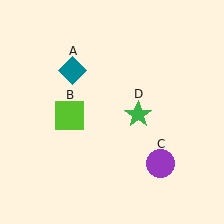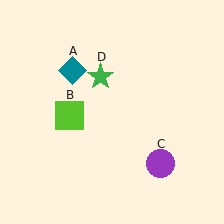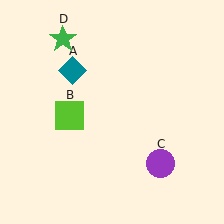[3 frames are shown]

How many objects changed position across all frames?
1 object changed position: green star (object D).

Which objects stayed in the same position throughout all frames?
Teal diamond (object A) and lime square (object B) and purple circle (object C) remained stationary.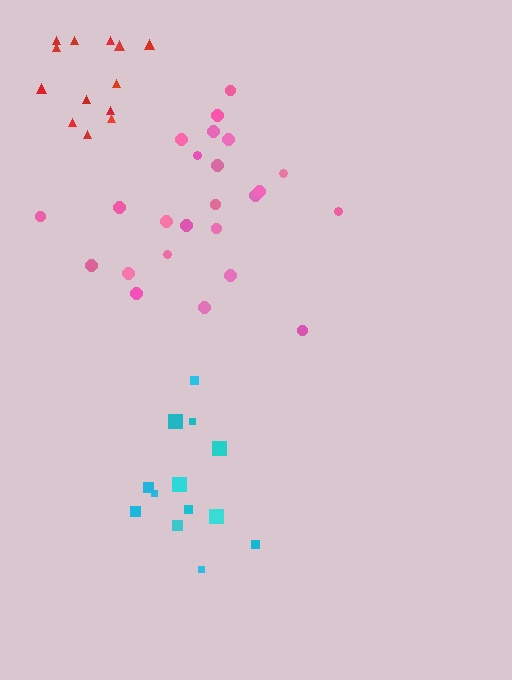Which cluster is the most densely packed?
Red.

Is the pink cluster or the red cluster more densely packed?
Red.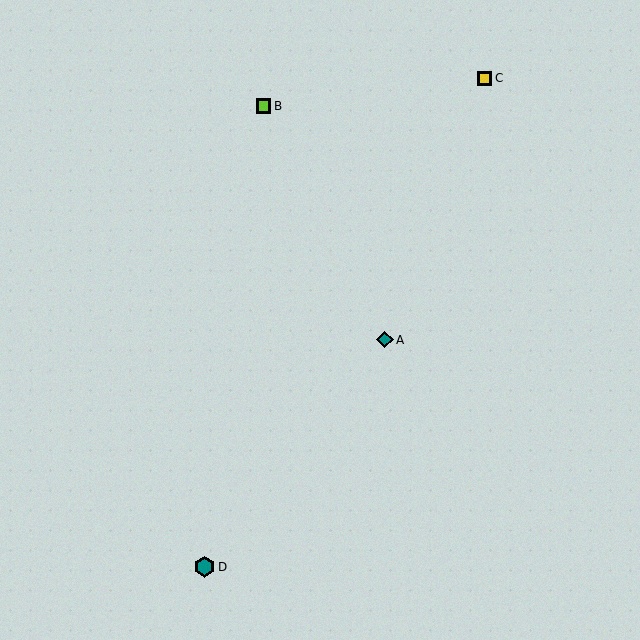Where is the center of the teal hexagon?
The center of the teal hexagon is at (204, 567).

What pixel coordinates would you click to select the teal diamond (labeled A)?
Click at (385, 340) to select the teal diamond A.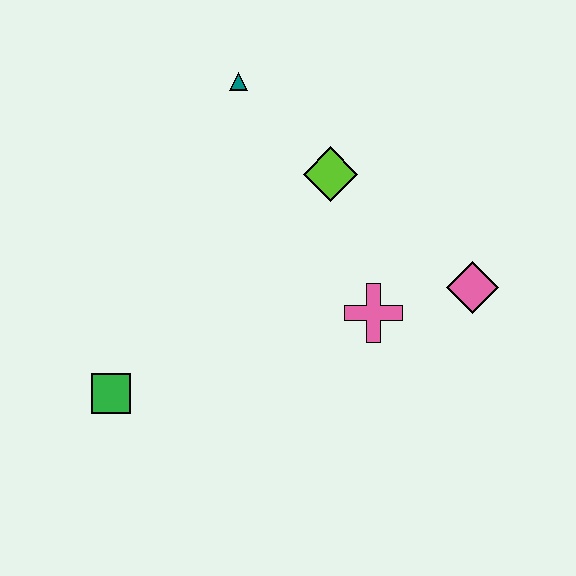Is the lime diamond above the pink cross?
Yes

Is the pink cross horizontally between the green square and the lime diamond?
No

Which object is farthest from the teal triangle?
The green square is farthest from the teal triangle.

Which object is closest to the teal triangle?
The lime diamond is closest to the teal triangle.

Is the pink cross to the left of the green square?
No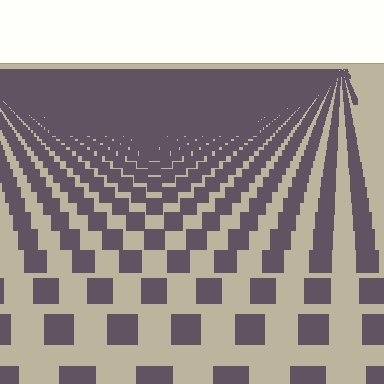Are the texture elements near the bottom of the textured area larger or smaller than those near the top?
Larger. Near the bottom, elements are closer to the viewer and appear at a bigger on-screen size.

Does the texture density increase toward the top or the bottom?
Density increases toward the top.